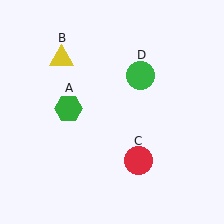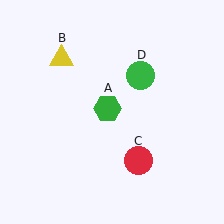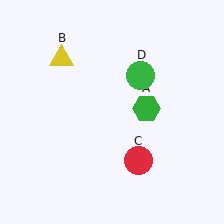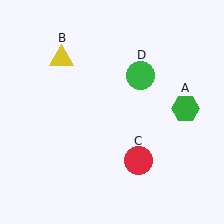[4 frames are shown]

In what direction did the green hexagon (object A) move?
The green hexagon (object A) moved right.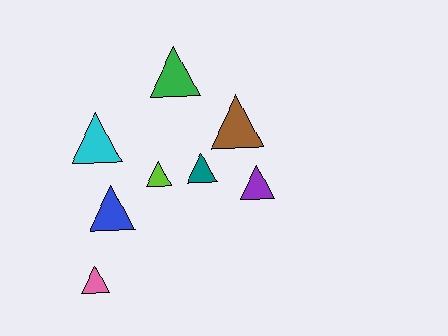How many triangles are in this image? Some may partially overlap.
There are 8 triangles.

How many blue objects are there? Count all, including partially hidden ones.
There is 1 blue object.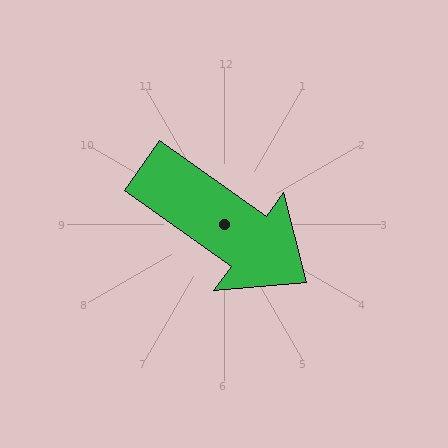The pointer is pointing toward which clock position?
Roughly 4 o'clock.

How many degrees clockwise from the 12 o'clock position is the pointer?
Approximately 125 degrees.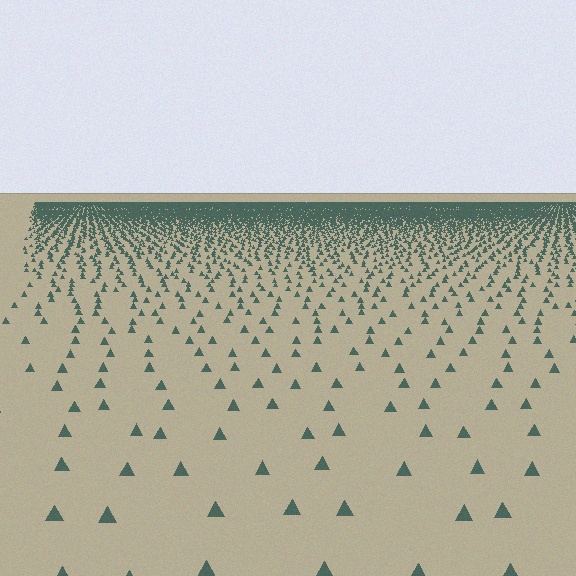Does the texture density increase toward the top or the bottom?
Density increases toward the top.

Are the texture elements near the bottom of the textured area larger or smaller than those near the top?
Larger. Near the bottom, elements are closer to the viewer and appear at a bigger on-screen size.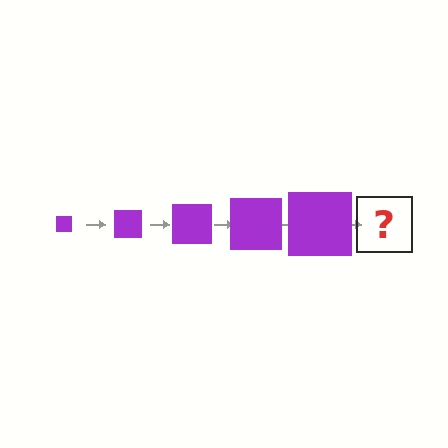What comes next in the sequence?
The next element should be a purple square, larger than the previous one.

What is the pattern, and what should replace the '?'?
The pattern is that the square gets progressively larger each step. The '?' should be a purple square, larger than the previous one.